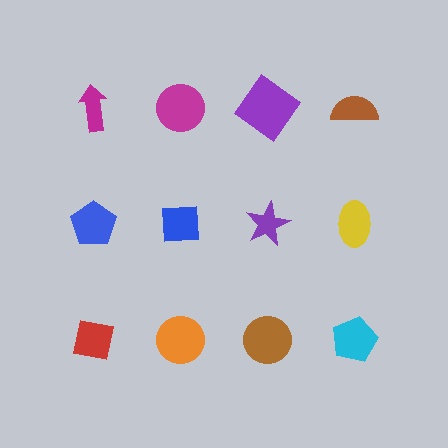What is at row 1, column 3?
A purple diamond.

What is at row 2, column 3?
A purple star.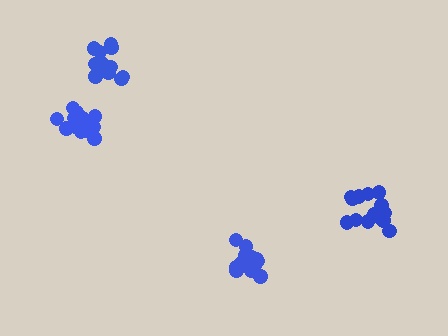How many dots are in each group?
Group 1: 18 dots, Group 2: 13 dots, Group 3: 14 dots, Group 4: 15 dots (60 total).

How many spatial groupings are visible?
There are 4 spatial groupings.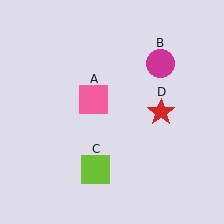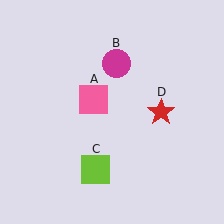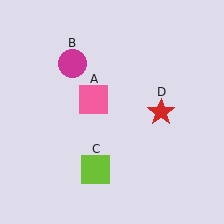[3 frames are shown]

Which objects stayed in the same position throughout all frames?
Pink square (object A) and lime square (object C) and red star (object D) remained stationary.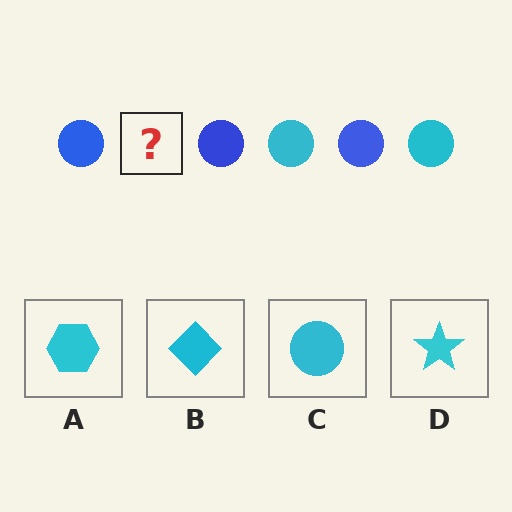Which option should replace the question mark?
Option C.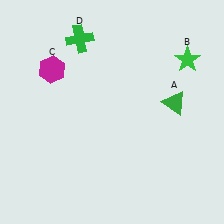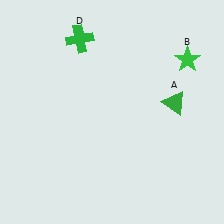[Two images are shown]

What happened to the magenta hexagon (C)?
The magenta hexagon (C) was removed in Image 2. It was in the top-left area of Image 1.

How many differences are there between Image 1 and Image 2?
There is 1 difference between the two images.